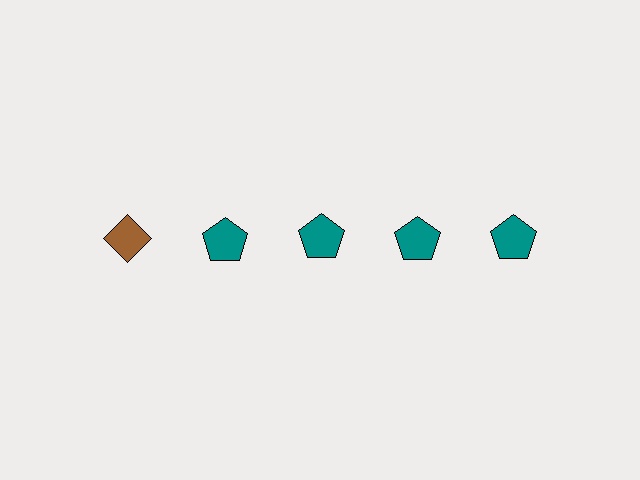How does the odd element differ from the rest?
It differs in both color (brown instead of teal) and shape (diamond instead of pentagon).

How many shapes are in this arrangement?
There are 5 shapes arranged in a grid pattern.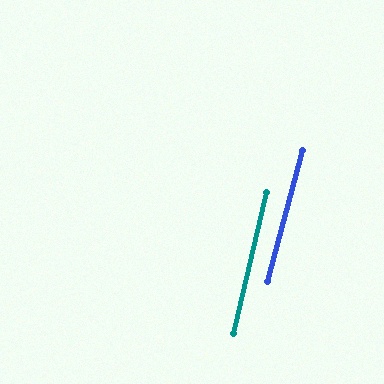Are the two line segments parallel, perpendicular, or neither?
Parallel — their directions differ by only 1.2°.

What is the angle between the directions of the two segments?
Approximately 1 degree.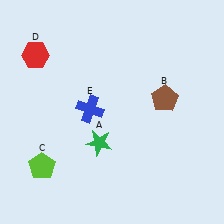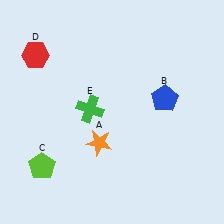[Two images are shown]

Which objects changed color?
A changed from green to orange. B changed from brown to blue. E changed from blue to green.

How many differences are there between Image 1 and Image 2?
There are 3 differences between the two images.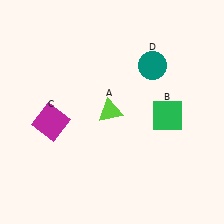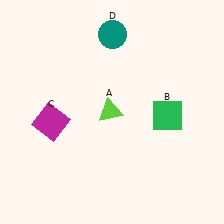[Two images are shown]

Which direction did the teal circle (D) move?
The teal circle (D) moved left.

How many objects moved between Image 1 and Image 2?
1 object moved between the two images.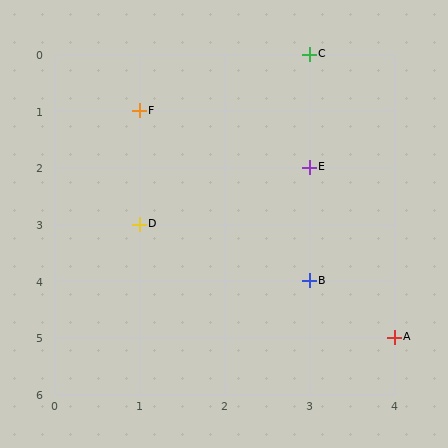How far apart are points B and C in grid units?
Points B and C are 4 rows apart.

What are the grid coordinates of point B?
Point B is at grid coordinates (3, 4).